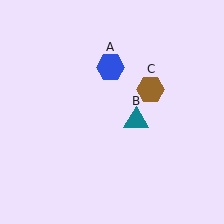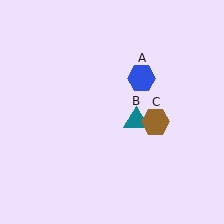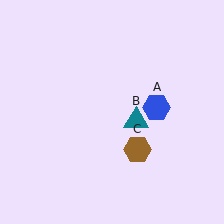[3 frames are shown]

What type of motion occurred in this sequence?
The blue hexagon (object A), brown hexagon (object C) rotated clockwise around the center of the scene.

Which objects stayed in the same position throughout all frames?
Teal triangle (object B) remained stationary.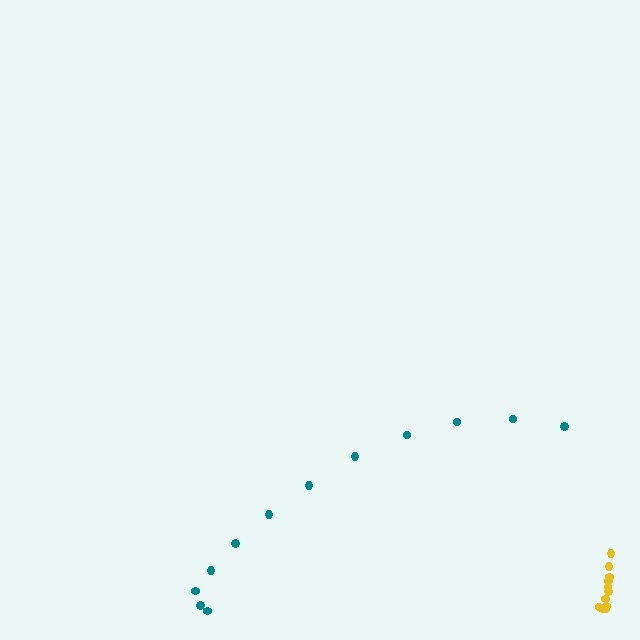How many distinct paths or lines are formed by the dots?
There are 2 distinct paths.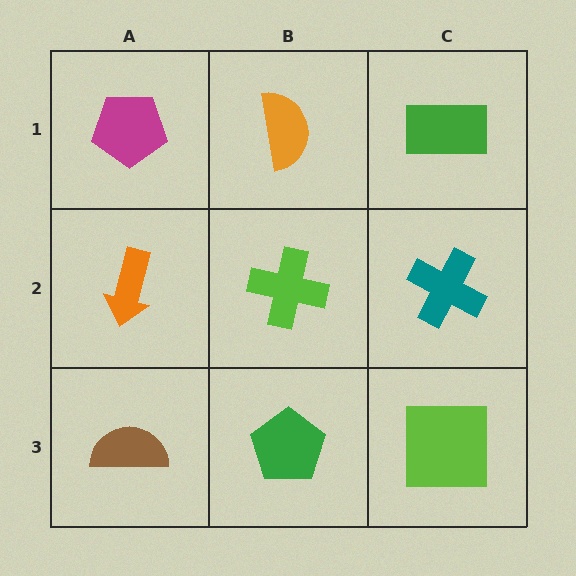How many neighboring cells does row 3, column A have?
2.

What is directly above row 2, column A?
A magenta pentagon.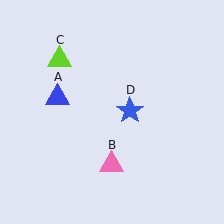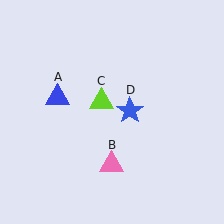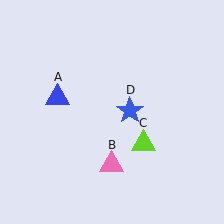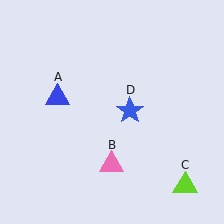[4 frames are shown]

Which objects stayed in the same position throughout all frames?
Blue triangle (object A) and pink triangle (object B) and blue star (object D) remained stationary.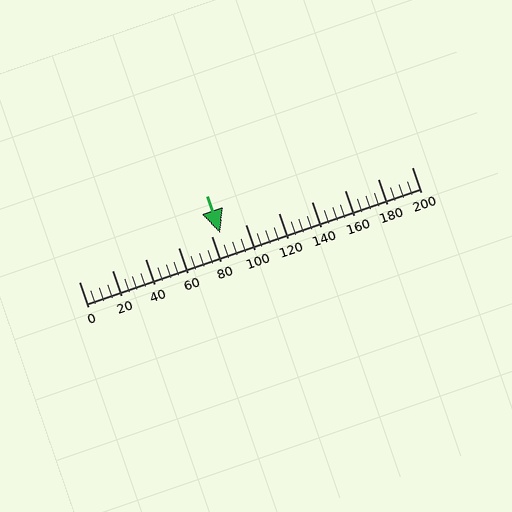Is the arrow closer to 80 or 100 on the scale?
The arrow is closer to 80.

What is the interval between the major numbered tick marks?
The major tick marks are spaced 20 units apart.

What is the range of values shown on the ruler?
The ruler shows values from 0 to 200.